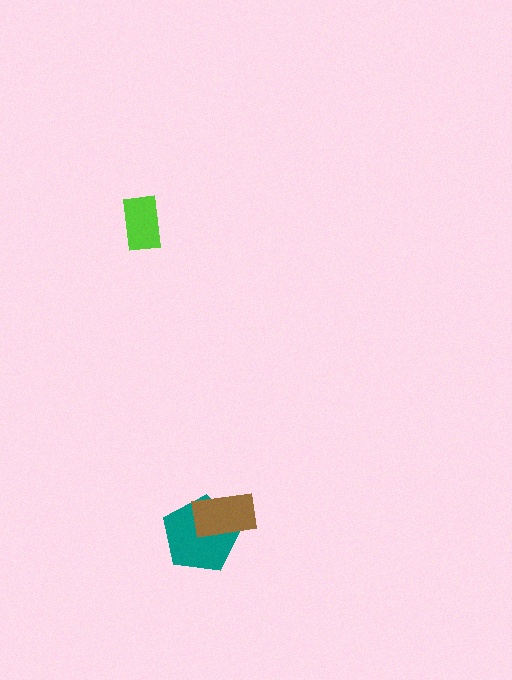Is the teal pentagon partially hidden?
Yes, it is partially covered by another shape.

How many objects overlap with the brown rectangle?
1 object overlaps with the brown rectangle.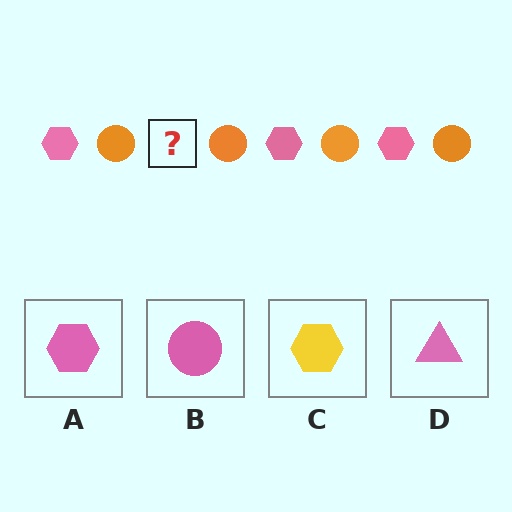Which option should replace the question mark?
Option A.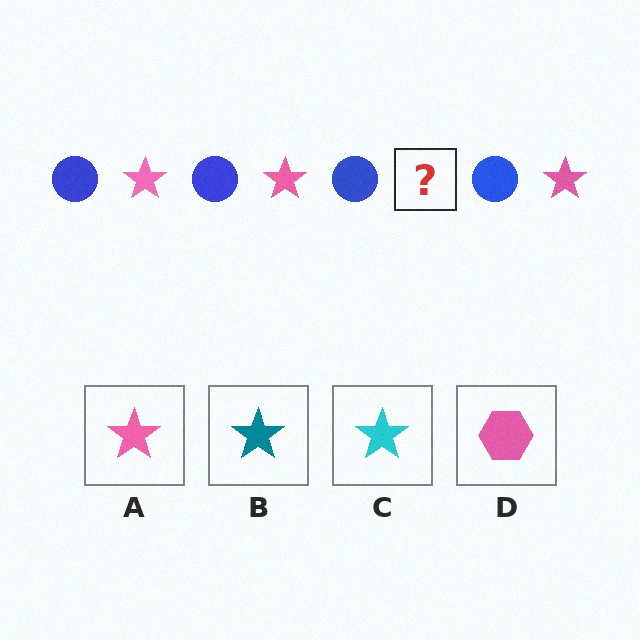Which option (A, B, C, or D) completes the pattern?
A.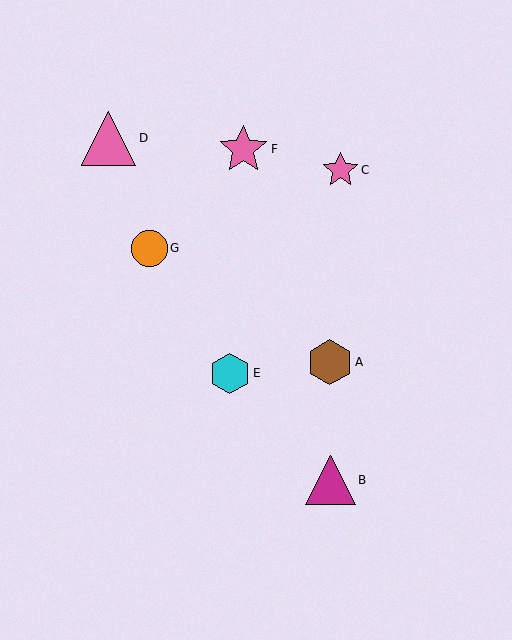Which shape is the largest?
The pink triangle (labeled D) is the largest.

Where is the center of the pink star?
The center of the pink star is at (340, 170).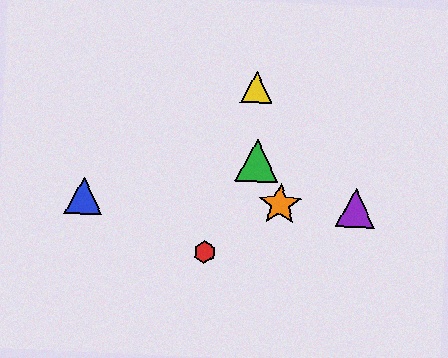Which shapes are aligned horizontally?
The blue triangle, the purple triangle, the orange star are aligned horizontally.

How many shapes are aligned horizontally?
3 shapes (the blue triangle, the purple triangle, the orange star) are aligned horizontally.